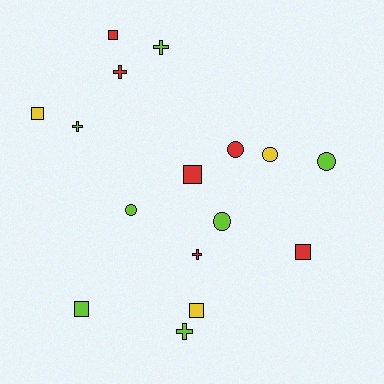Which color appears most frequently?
Lime, with 7 objects.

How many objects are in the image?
There are 16 objects.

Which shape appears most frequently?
Square, with 6 objects.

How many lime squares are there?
There is 1 lime square.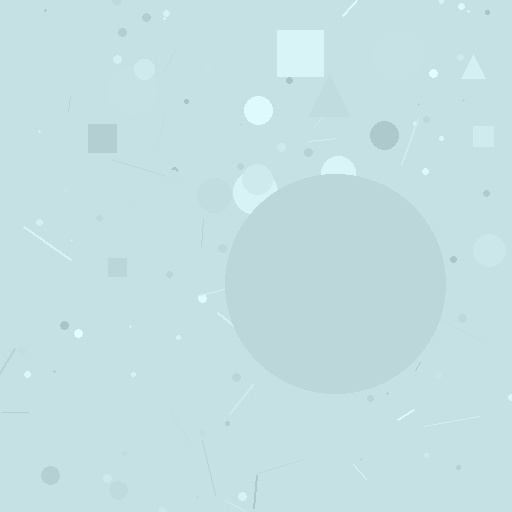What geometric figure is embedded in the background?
A circle is embedded in the background.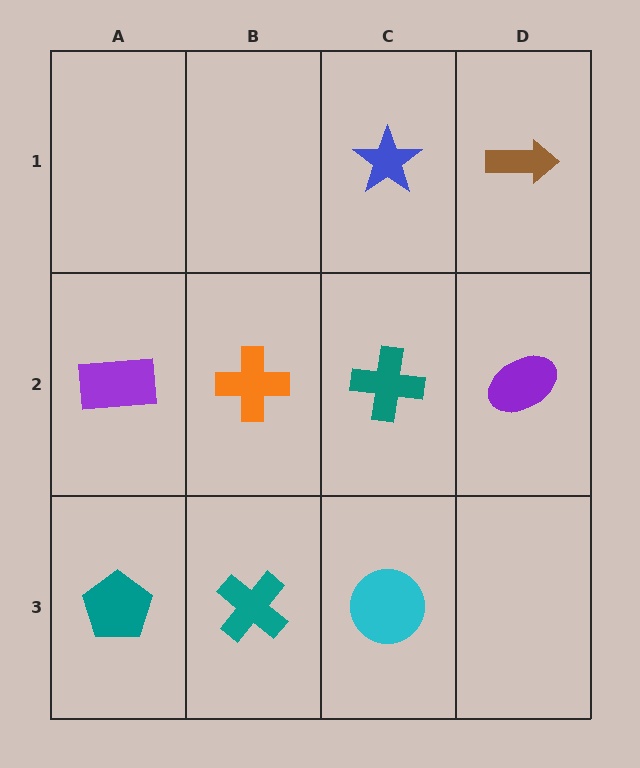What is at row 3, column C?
A cyan circle.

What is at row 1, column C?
A blue star.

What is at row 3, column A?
A teal pentagon.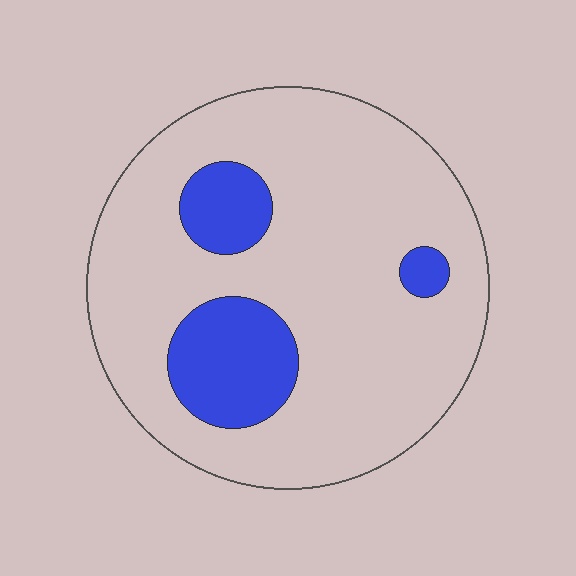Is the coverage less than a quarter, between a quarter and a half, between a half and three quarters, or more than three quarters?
Less than a quarter.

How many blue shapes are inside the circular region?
3.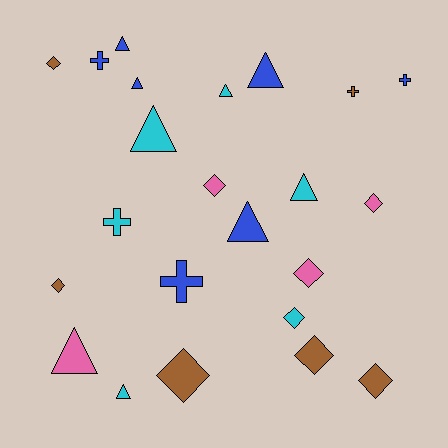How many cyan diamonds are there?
There is 1 cyan diamond.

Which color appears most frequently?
Blue, with 7 objects.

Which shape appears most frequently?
Diamond, with 9 objects.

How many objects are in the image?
There are 23 objects.